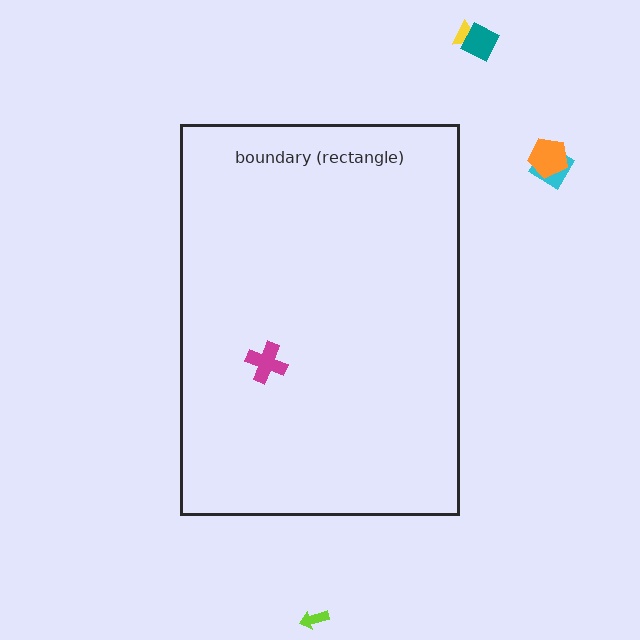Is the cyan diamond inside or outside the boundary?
Outside.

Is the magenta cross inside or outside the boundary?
Inside.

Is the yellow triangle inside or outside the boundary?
Outside.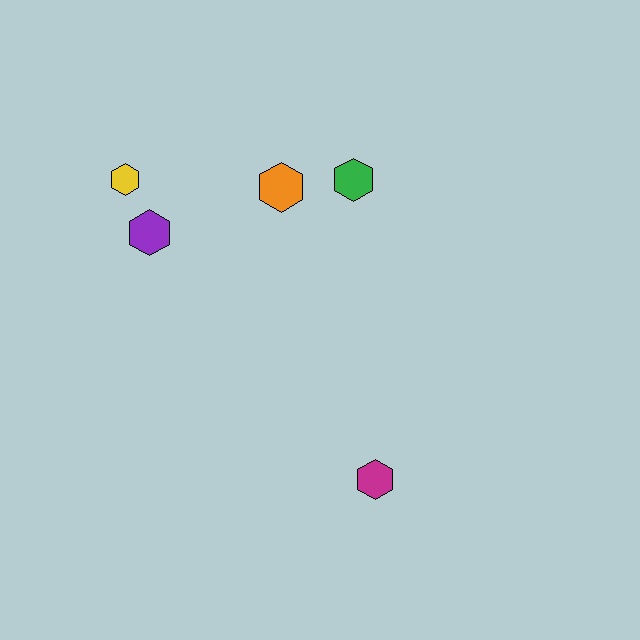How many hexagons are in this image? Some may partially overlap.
There are 5 hexagons.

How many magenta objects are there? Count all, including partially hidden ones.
There is 1 magenta object.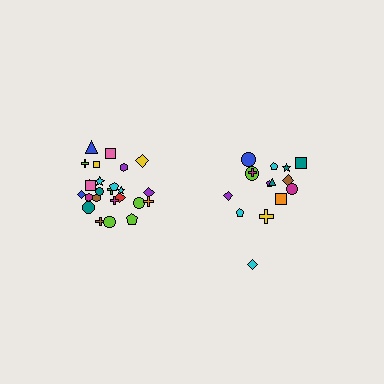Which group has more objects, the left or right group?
The left group.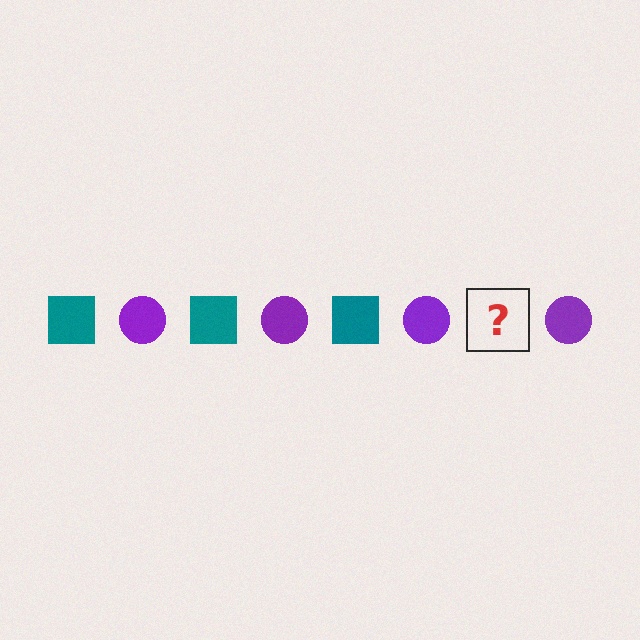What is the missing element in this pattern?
The missing element is a teal square.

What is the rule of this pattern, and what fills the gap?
The rule is that the pattern alternates between teal square and purple circle. The gap should be filled with a teal square.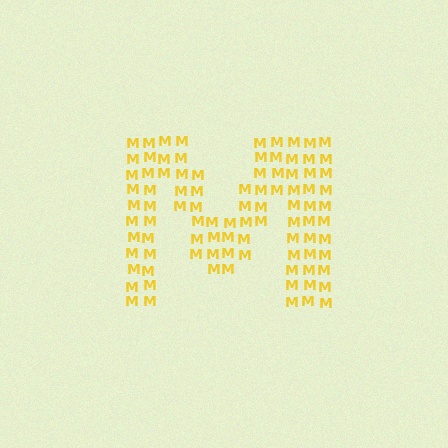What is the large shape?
The large shape is the letter M.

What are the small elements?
The small elements are letter M's.